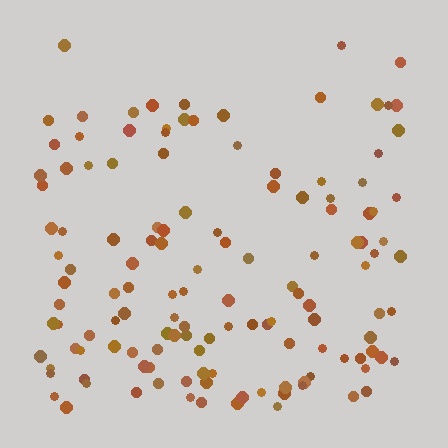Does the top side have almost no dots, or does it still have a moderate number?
Still a moderate number, just noticeably fewer than the bottom.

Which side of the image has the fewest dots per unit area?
The top.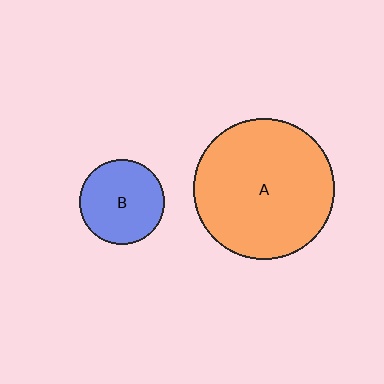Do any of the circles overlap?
No, none of the circles overlap.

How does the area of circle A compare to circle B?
Approximately 2.7 times.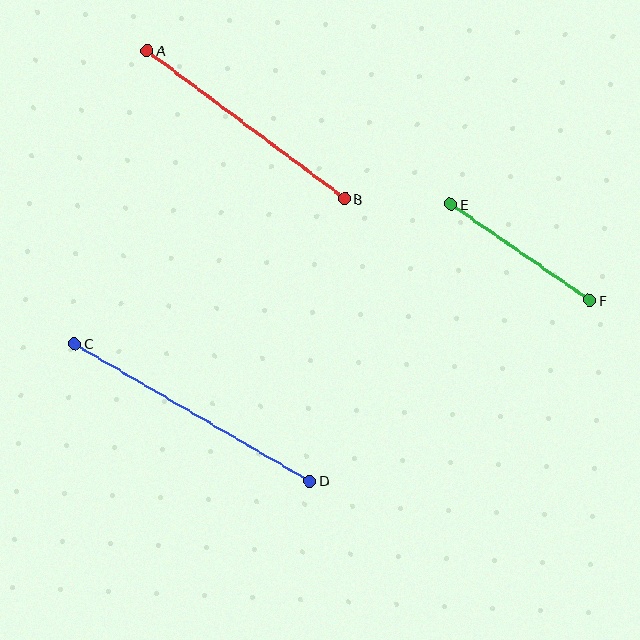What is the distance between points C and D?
The distance is approximately 273 pixels.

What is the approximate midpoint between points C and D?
The midpoint is at approximately (192, 412) pixels.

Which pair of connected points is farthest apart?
Points C and D are farthest apart.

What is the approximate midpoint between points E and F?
The midpoint is at approximately (520, 252) pixels.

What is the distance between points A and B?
The distance is approximately 247 pixels.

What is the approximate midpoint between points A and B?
The midpoint is at approximately (246, 125) pixels.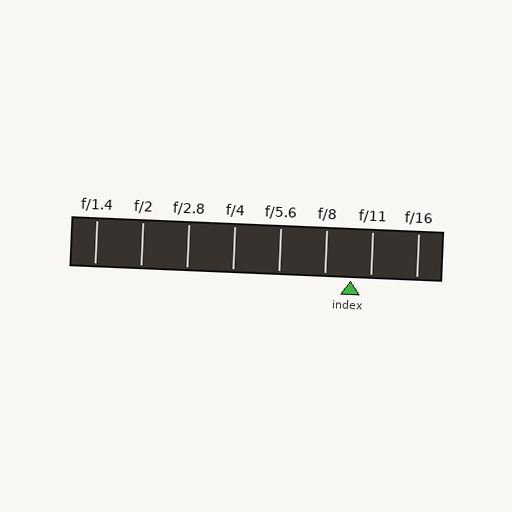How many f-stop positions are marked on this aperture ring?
There are 8 f-stop positions marked.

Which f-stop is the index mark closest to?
The index mark is closest to f/11.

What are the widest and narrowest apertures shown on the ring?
The widest aperture shown is f/1.4 and the narrowest is f/16.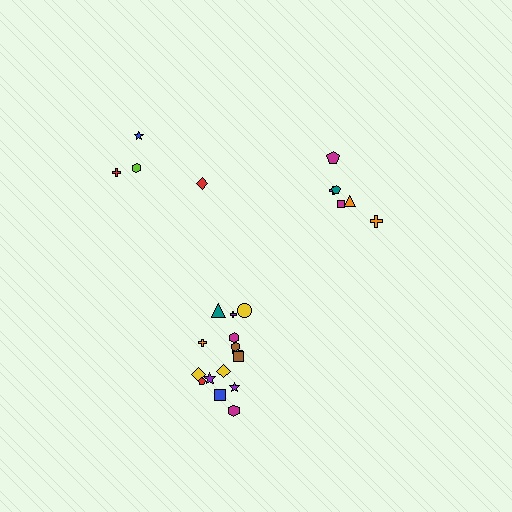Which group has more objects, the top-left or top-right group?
The top-right group.